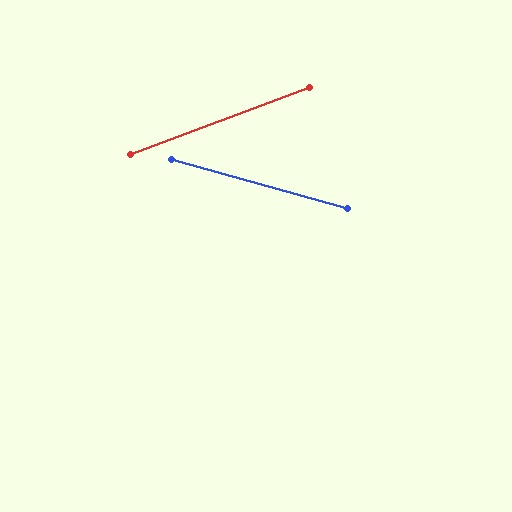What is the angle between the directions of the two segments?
Approximately 36 degrees.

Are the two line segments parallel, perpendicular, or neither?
Neither parallel nor perpendicular — they differ by about 36°.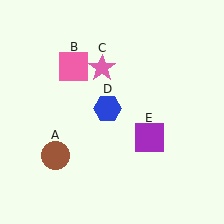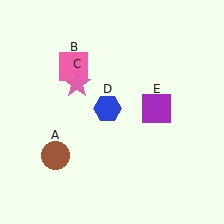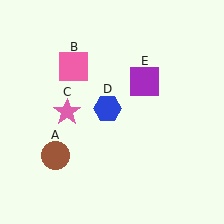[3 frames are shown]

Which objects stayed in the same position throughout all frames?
Brown circle (object A) and pink square (object B) and blue hexagon (object D) remained stationary.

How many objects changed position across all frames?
2 objects changed position: pink star (object C), purple square (object E).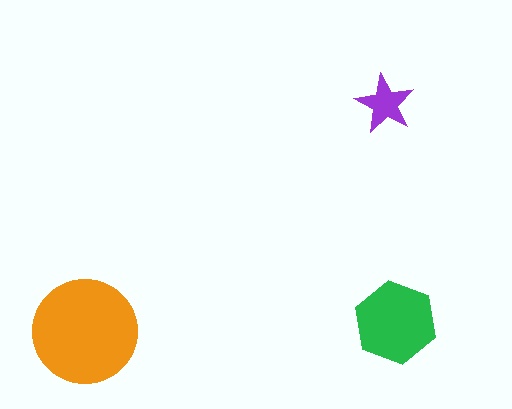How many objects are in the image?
There are 3 objects in the image.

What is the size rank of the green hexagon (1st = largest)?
2nd.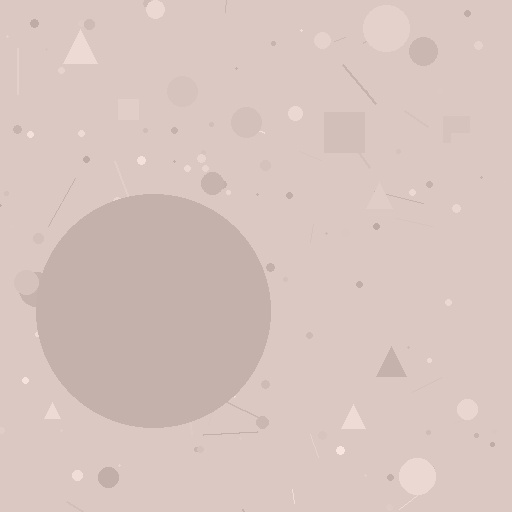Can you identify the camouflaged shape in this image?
The camouflaged shape is a circle.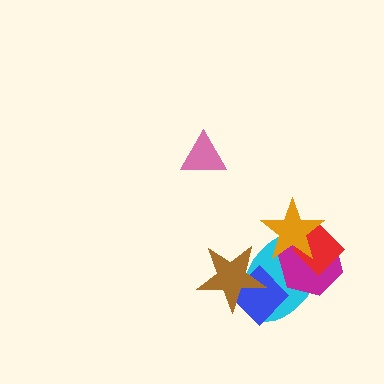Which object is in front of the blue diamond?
The brown star is in front of the blue diamond.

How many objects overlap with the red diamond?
3 objects overlap with the red diamond.